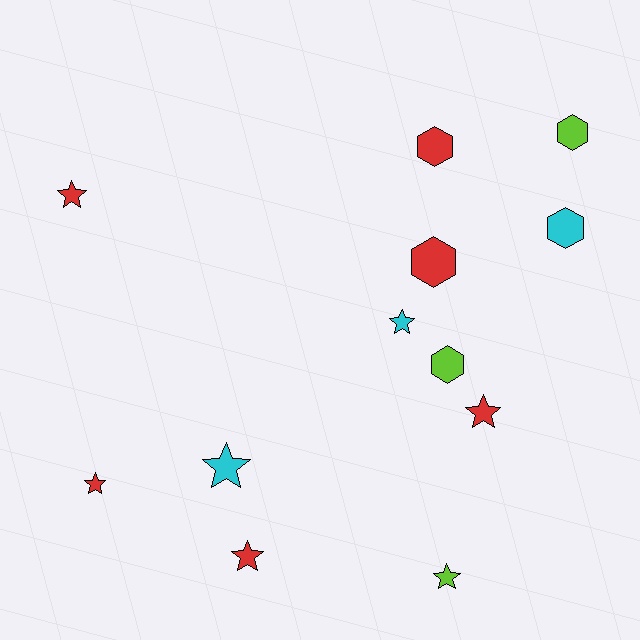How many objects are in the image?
There are 12 objects.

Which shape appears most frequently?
Star, with 7 objects.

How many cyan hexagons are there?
There is 1 cyan hexagon.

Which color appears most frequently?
Red, with 6 objects.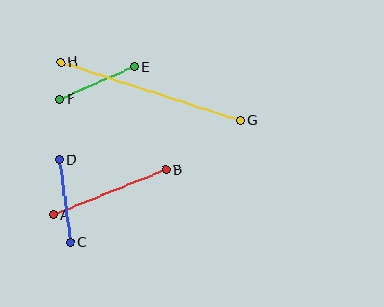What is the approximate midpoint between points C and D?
The midpoint is at approximately (65, 201) pixels.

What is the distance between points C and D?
The distance is approximately 84 pixels.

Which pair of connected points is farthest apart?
Points G and H are farthest apart.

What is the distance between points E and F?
The distance is approximately 81 pixels.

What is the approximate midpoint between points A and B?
The midpoint is at approximately (110, 192) pixels.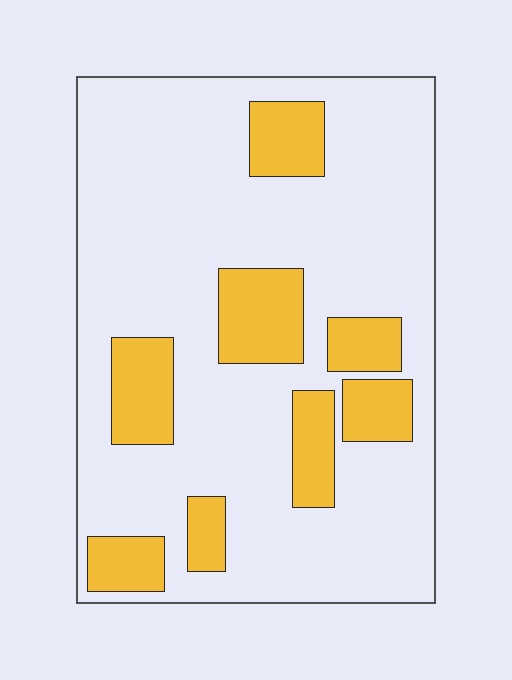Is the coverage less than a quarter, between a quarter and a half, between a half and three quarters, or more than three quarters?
Less than a quarter.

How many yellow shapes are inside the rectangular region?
8.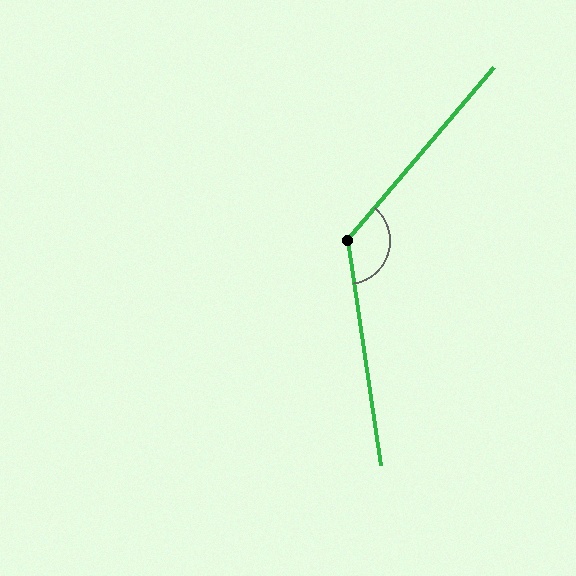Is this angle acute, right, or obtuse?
It is obtuse.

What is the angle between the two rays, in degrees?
Approximately 131 degrees.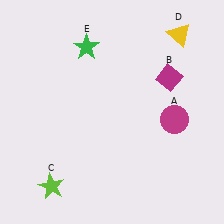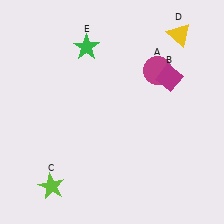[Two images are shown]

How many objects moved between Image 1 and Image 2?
1 object moved between the two images.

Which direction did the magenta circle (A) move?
The magenta circle (A) moved up.